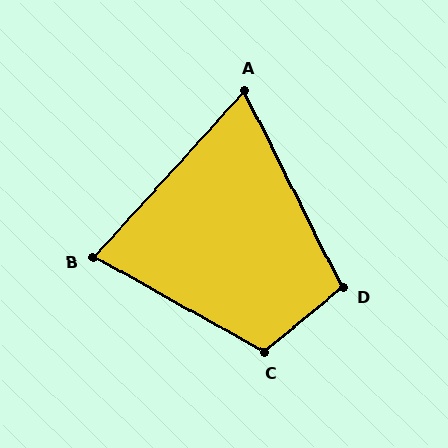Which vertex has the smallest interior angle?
A, at approximately 69 degrees.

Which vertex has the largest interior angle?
C, at approximately 111 degrees.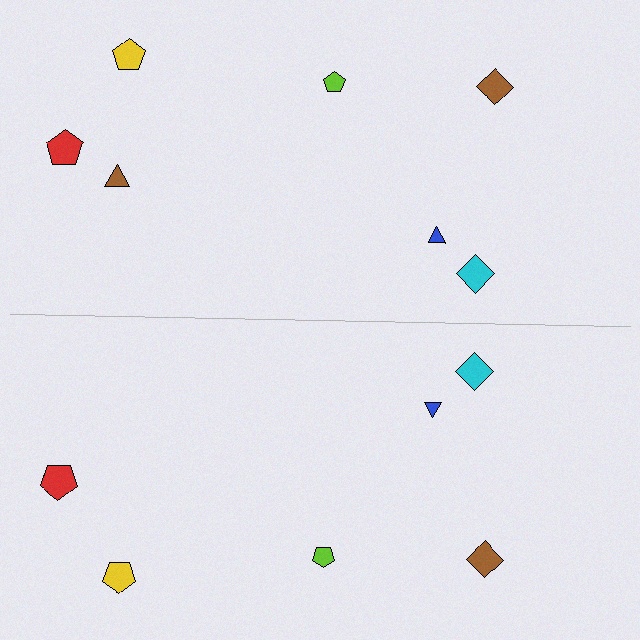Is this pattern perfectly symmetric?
No, the pattern is not perfectly symmetric. A brown triangle is missing from the bottom side.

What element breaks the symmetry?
A brown triangle is missing from the bottom side.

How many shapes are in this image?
There are 13 shapes in this image.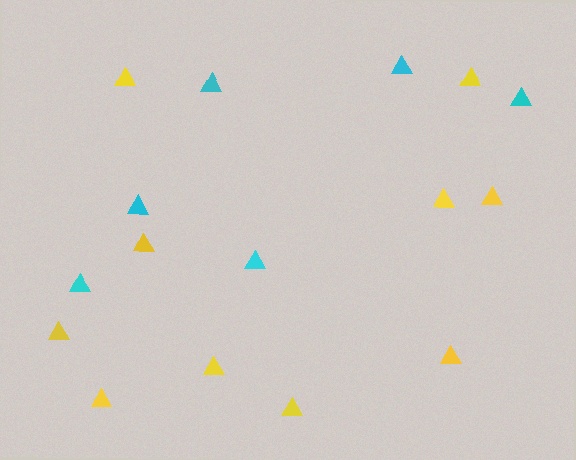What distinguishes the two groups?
There are 2 groups: one group of cyan triangles (6) and one group of yellow triangles (10).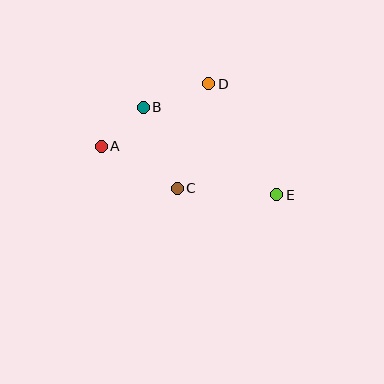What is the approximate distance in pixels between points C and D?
The distance between C and D is approximately 109 pixels.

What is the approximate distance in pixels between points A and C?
The distance between A and C is approximately 87 pixels.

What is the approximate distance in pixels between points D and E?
The distance between D and E is approximately 130 pixels.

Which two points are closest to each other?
Points A and B are closest to each other.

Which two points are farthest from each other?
Points A and E are farthest from each other.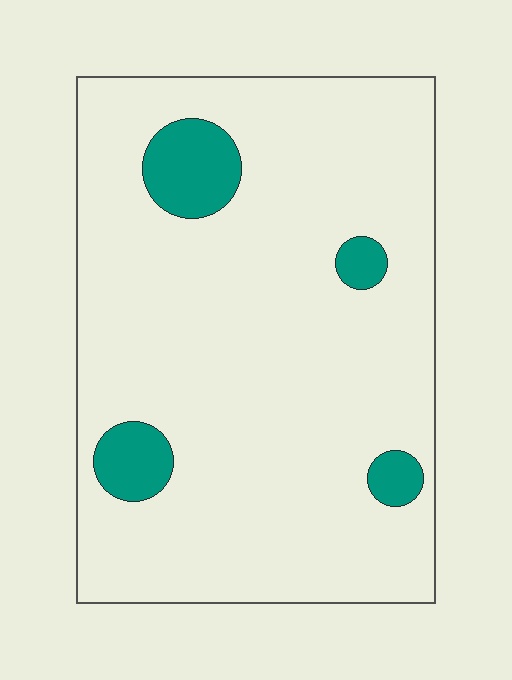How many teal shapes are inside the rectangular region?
4.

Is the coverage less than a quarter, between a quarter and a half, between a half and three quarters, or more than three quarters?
Less than a quarter.